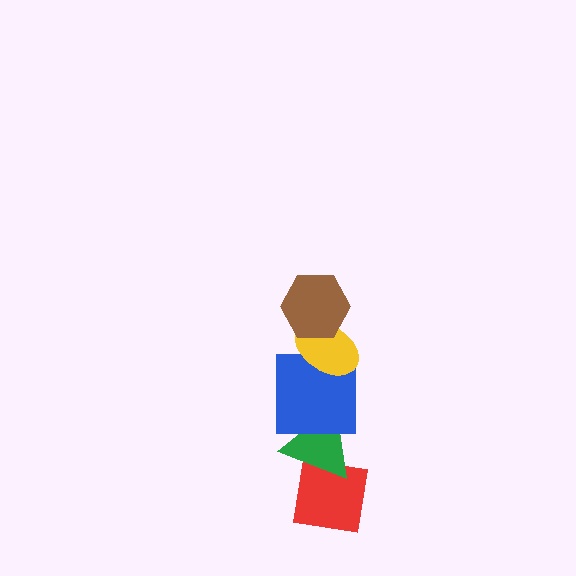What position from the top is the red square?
The red square is 5th from the top.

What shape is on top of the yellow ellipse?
The brown hexagon is on top of the yellow ellipse.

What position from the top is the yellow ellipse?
The yellow ellipse is 2nd from the top.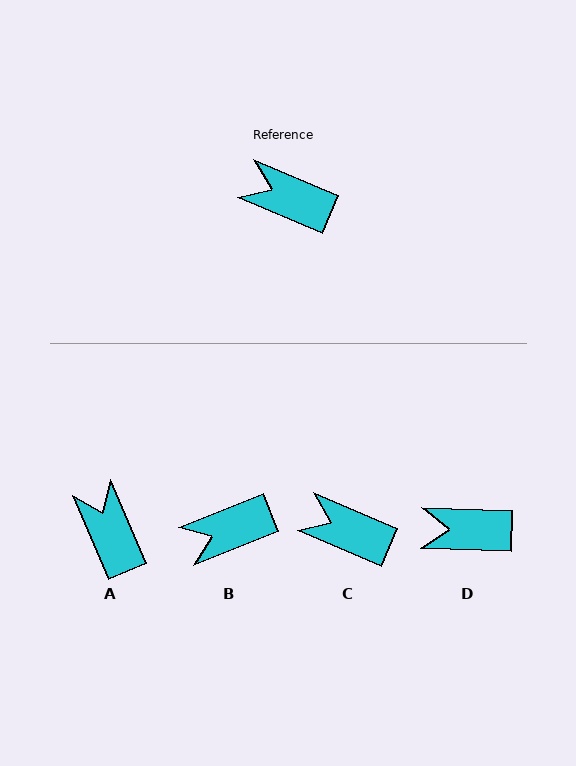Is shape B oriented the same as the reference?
No, it is off by about 45 degrees.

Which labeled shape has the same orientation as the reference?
C.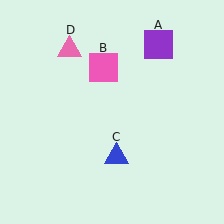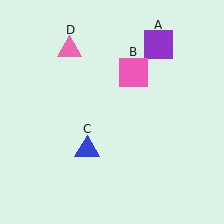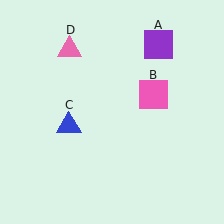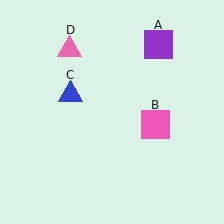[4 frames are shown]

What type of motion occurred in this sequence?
The pink square (object B), blue triangle (object C) rotated clockwise around the center of the scene.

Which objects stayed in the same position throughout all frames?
Purple square (object A) and pink triangle (object D) remained stationary.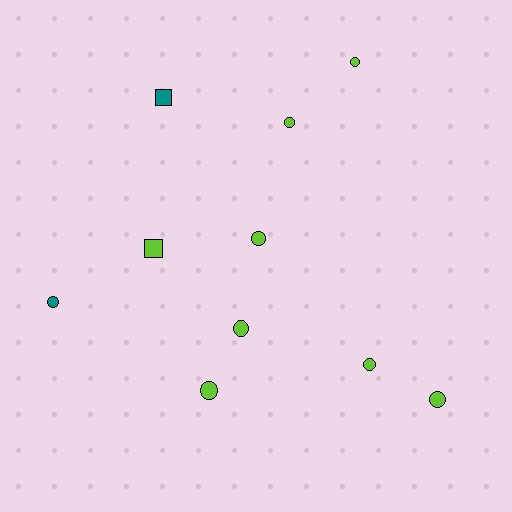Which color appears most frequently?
Lime, with 8 objects.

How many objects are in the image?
There are 10 objects.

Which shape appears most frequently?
Circle, with 8 objects.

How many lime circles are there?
There are 7 lime circles.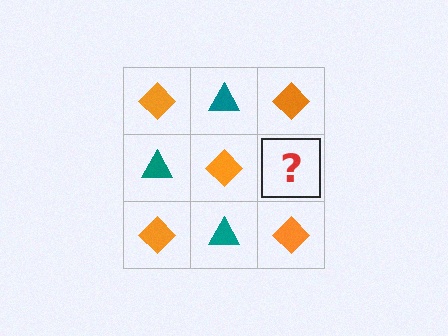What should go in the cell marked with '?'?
The missing cell should contain a teal triangle.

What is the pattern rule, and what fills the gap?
The rule is that it alternates orange diamond and teal triangle in a checkerboard pattern. The gap should be filled with a teal triangle.